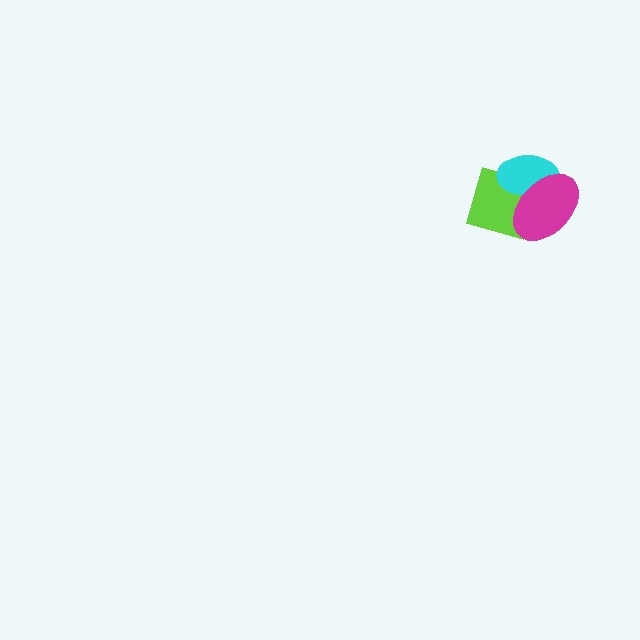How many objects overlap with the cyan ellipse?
2 objects overlap with the cyan ellipse.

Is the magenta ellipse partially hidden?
No, no other shape covers it.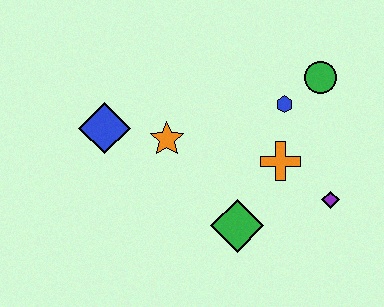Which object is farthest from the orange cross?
The blue diamond is farthest from the orange cross.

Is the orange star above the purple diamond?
Yes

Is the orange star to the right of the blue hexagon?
No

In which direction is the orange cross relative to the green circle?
The orange cross is below the green circle.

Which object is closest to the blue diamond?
The orange star is closest to the blue diamond.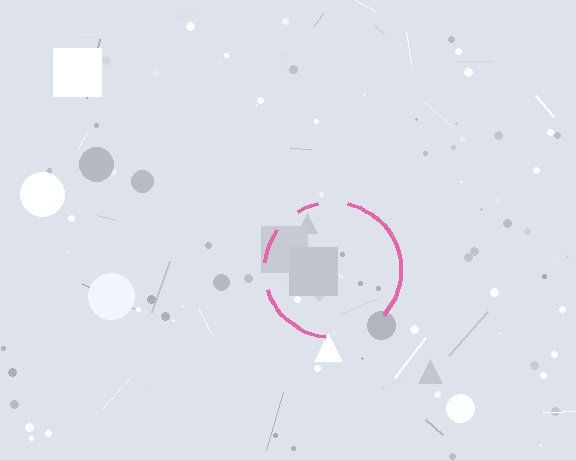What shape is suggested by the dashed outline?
The dashed outline suggests a circle.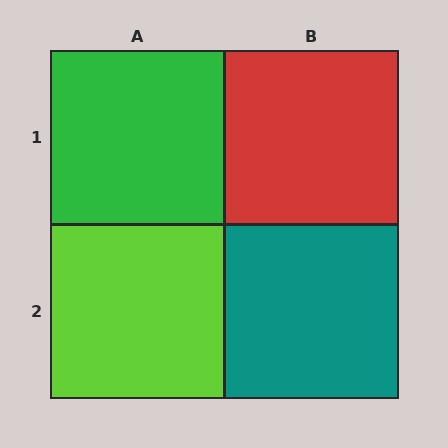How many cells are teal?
1 cell is teal.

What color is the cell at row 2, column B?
Teal.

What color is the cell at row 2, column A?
Lime.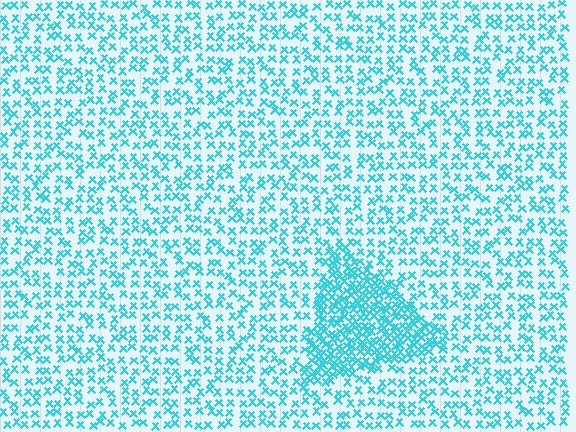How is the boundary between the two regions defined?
The boundary is defined by a change in element density (approximately 2.4x ratio). All elements are the same color, size, and shape.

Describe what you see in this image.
The image contains small cyan elements arranged at two different densities. A triangle-shaped region is visible where the elements are more densely packed than the surrounding area.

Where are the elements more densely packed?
The elements are more densely packed inside the triangle boundary.